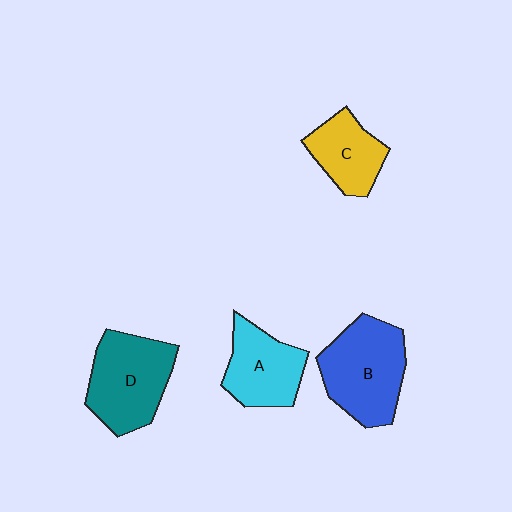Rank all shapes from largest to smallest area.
From largest to smallest: B (blue), D (teal), A (cyan), C (yellow).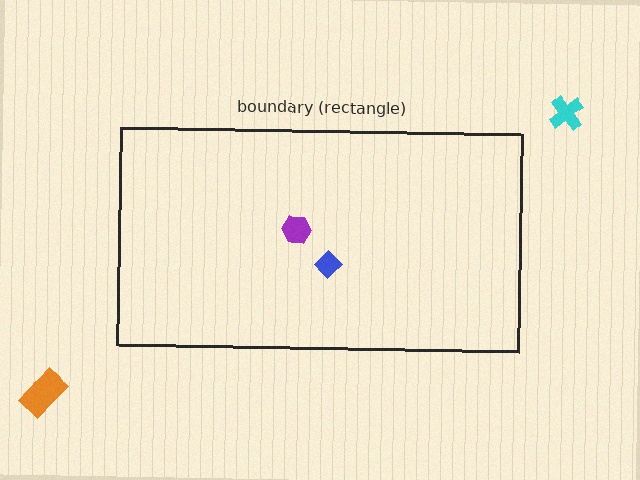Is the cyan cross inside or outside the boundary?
Outside.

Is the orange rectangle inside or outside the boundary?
Outside.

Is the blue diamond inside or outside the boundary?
Inside.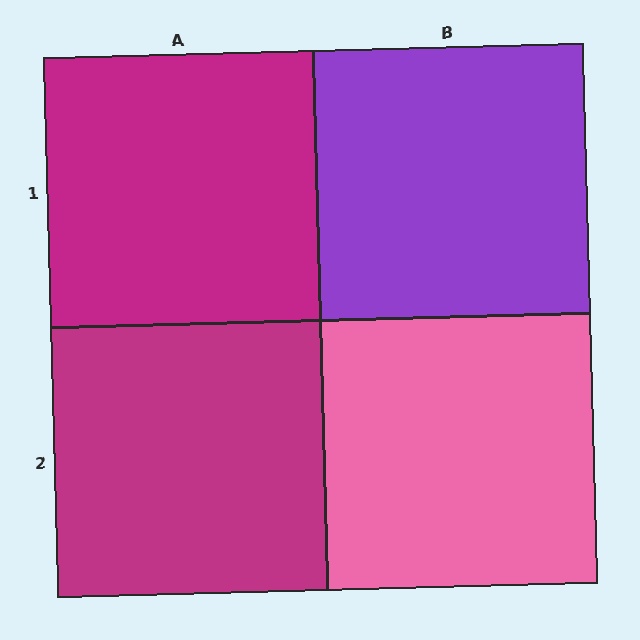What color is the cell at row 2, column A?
Magenta.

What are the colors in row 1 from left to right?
Magenta, purple.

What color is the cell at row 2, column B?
Pink.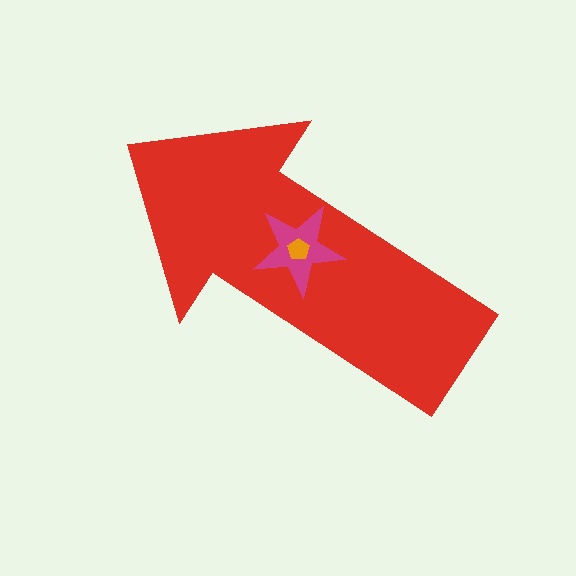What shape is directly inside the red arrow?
The magenta star.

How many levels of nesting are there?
3.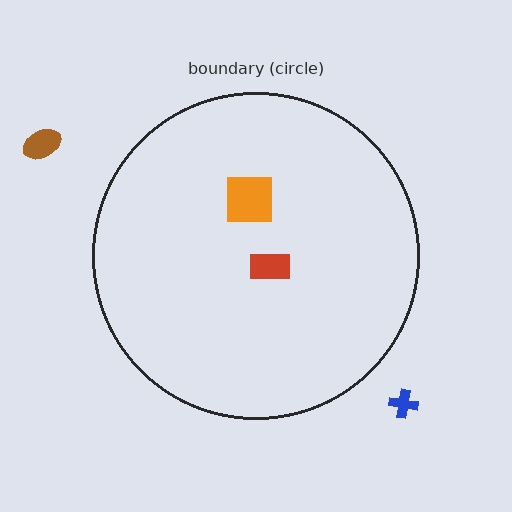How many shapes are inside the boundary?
2 inside, 2 outside.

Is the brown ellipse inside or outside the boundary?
Outside.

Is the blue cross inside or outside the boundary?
Outside.